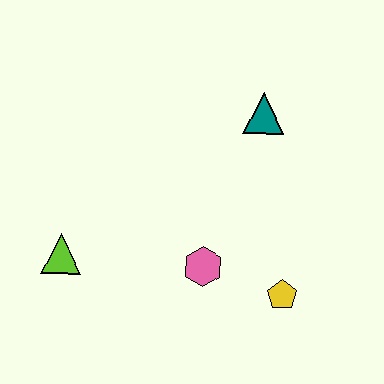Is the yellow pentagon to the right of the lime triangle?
Yes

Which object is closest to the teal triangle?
The pink hexagon is closest to the teal triangle.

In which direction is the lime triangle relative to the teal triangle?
The lime triangle is to the left of the teal triangle.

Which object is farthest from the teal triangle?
The lime triangle is farthest from the teal triangle.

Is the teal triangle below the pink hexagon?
No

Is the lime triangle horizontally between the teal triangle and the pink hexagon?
No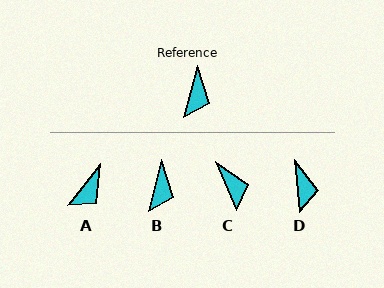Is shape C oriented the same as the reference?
No, it is off by about 37 degrees.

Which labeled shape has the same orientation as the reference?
B.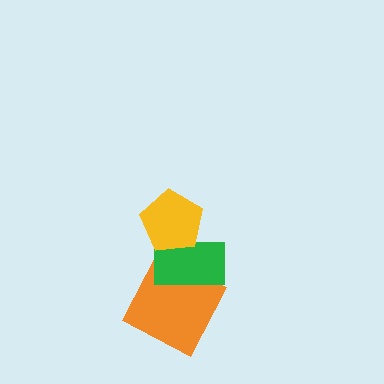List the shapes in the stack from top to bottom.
From top to bottom: the yellow pentagon, the green rectangle, the orange square.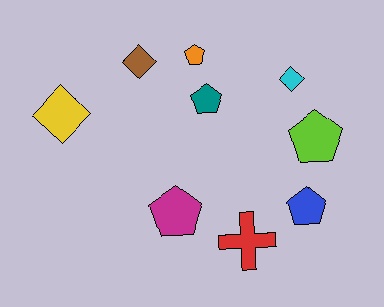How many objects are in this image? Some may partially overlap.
There are 9 objects.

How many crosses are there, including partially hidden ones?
There is 1 cross.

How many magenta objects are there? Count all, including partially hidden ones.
There is 1 magenta object.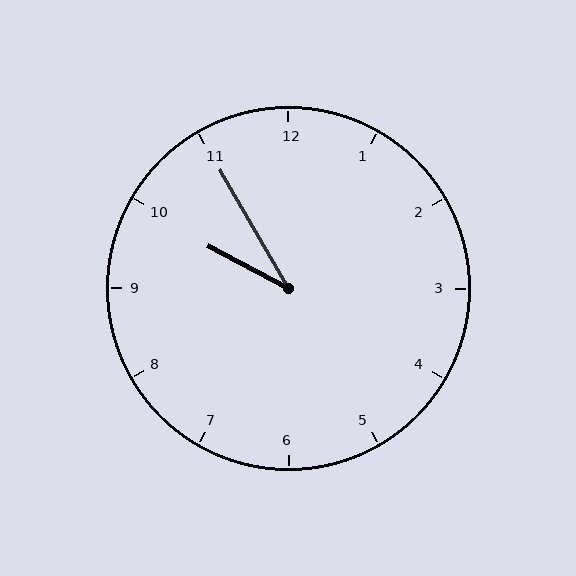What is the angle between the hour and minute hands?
Approximately 32 degrees.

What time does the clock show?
9:55.